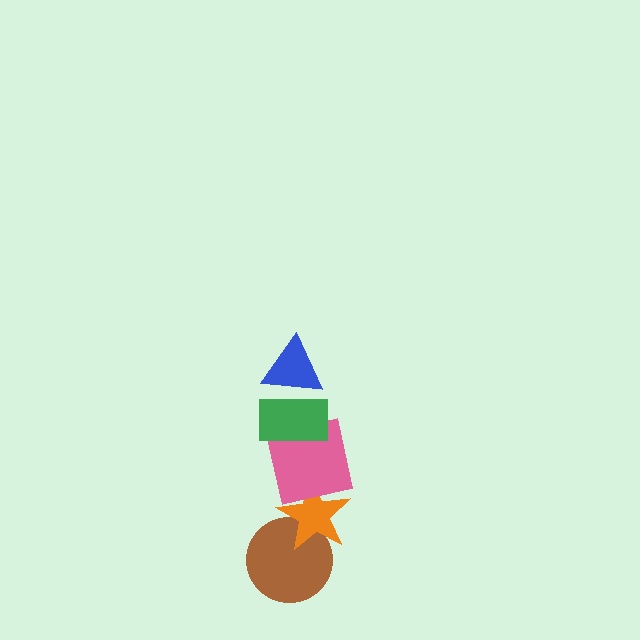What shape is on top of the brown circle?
The orange star is on top of the brown circle.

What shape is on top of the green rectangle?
The blue triangle is on top of the green rectangle.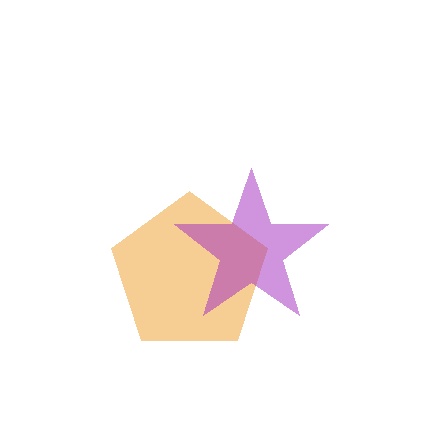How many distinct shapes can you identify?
There are 2 distinct shapes: an orange pentagon, a purple star.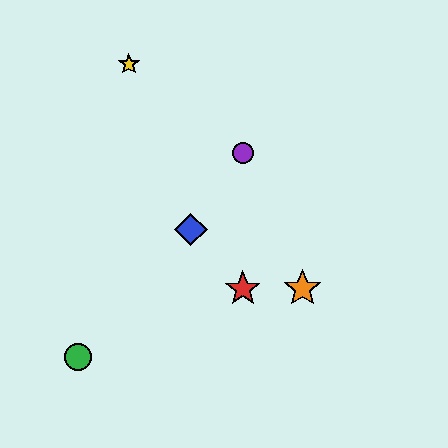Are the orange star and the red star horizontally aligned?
Yes, both are at y≈289.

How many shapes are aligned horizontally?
2 shapes (the red star, the orange star) are aligned horizontally.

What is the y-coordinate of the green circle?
The green circle is at y≈357.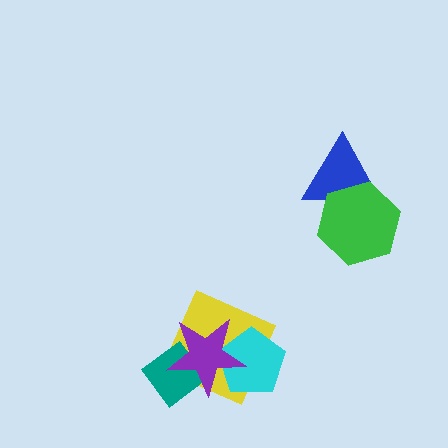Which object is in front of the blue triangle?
The green hexagon is in front of the blue triangle.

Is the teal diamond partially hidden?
Yes, it is partially covered by another shape.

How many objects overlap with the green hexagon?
1 object overlaps with the green hexagon.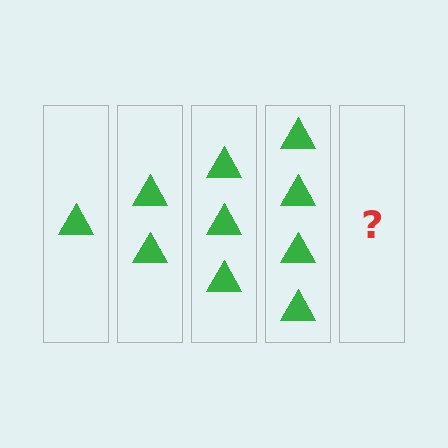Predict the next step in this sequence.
The next step is 5 triangles.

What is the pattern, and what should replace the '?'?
The pattern is that each step adds one more triangle. The '?' should be 5 triangles.